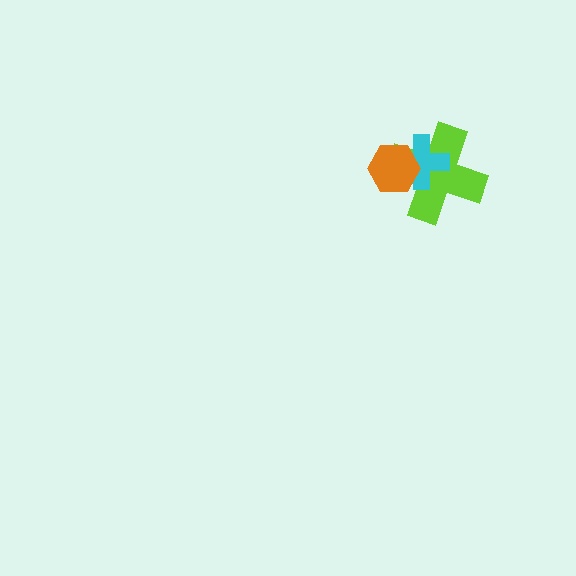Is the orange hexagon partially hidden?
No, no other shape covers it.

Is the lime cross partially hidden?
Yes, it is partially covered by another shape.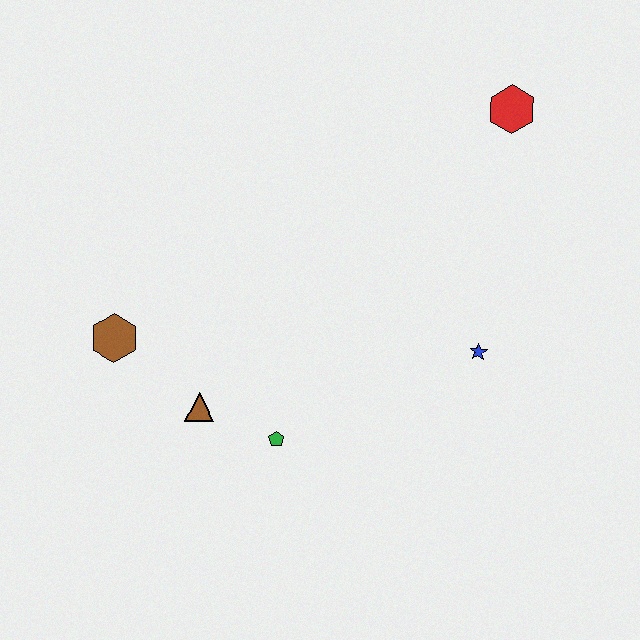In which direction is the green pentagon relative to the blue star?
The green pentagon is to the left of the blue star.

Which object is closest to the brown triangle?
The green pentagon is closest to the brown triangle.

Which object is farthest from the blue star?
The brown hexagon is farthest from the blue star.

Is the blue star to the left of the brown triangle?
No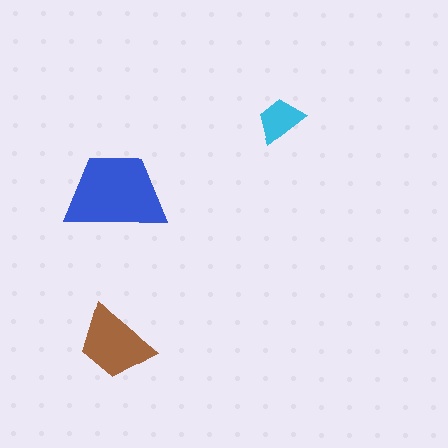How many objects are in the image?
There are 3 objects in the image.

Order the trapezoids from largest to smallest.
the blue one, the brown one, the cyan one.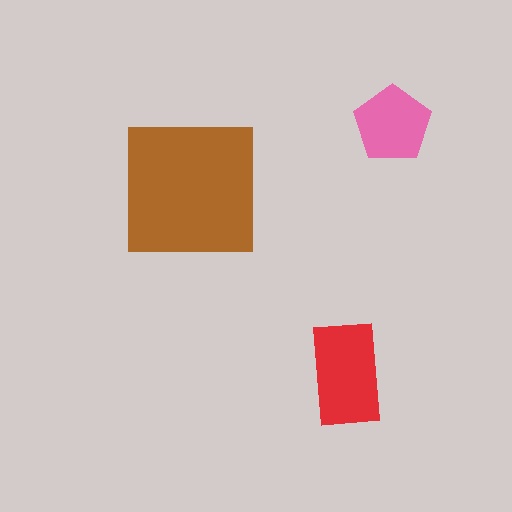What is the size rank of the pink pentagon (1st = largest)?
3rd.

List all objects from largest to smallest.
The brown square, the red rectangle, the pink pentagon.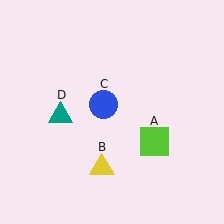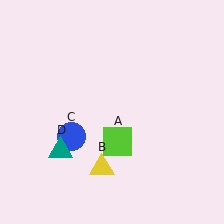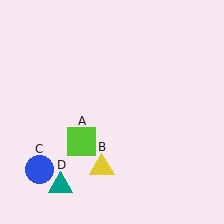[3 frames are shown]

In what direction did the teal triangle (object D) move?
The teal triangle (object D) moved down.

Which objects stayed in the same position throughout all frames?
Yellow triangle (object B) remained stationary.